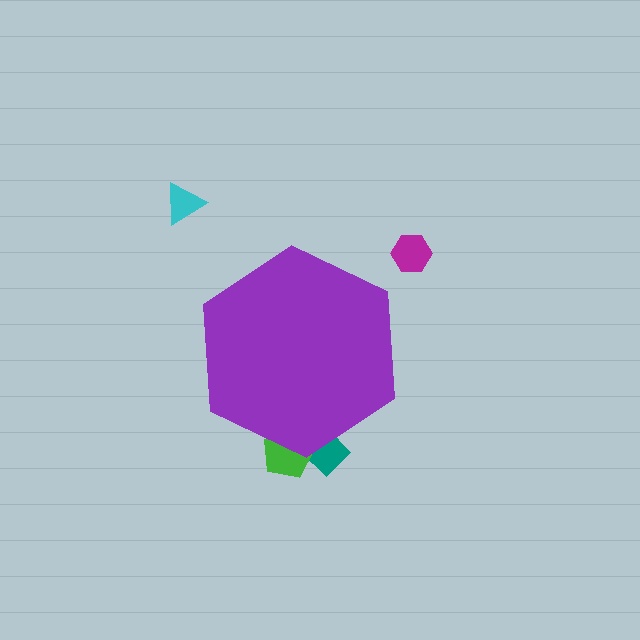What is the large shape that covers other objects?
A purple hexagon.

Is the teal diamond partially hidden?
Yes, the teal diamond is partially hidden behind the purple hexagon.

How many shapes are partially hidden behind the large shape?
2 shapes are partially hidden.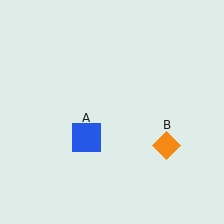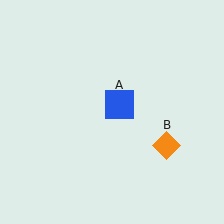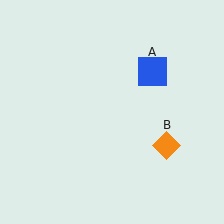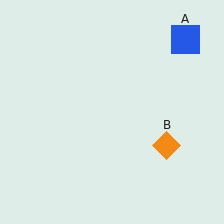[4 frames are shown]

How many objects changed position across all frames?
1 object changed position: blue square (object A).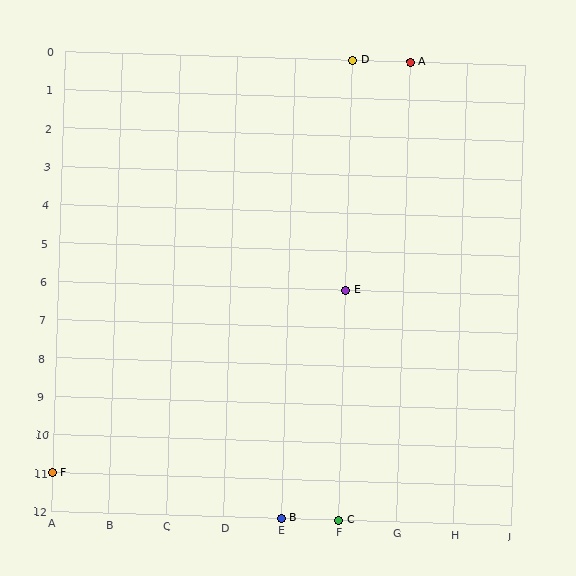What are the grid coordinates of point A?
Point A is at grid coordinates (G, 0).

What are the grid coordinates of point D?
Point D is at grid coordinates (F, 0).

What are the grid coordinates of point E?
Point E is at grid coordinates (F, 6).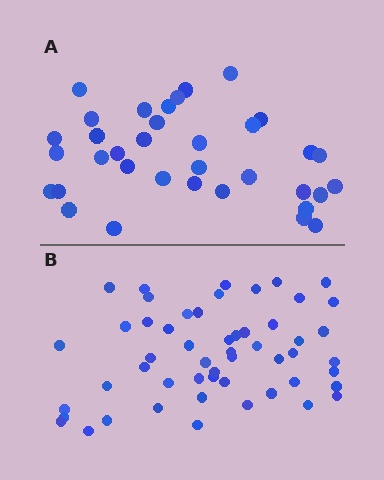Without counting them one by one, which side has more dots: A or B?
Region B (the bottom region) has more dots.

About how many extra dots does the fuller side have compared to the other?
Region B has approximately 20 more dots than region A.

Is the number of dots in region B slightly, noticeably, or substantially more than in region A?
Region B has substantially more. The ratio is roughly 1.5 to 1.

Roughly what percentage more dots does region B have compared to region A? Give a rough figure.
About 50% more.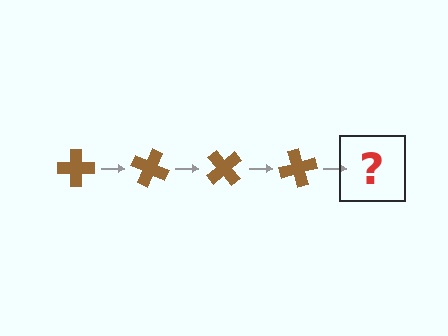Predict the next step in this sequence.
The next step is a brown cross rotated 100 degrees.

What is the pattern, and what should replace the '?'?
The pattern is that the cross rotates 25 degrees each step. The '?' should be a brown cross rotated 100 degrees.